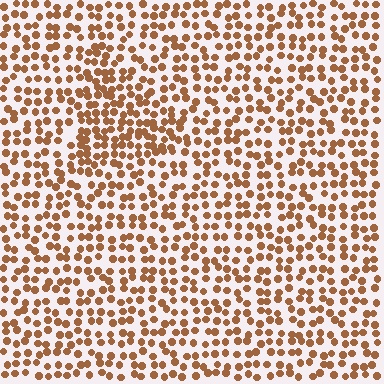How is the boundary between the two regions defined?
The boundary is defined by a change in element density (approximately 1.6x ratio). All elements are the same color, size, and shape.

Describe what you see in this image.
The image contains small brown elements arranged at two different densities. A triangle-shaped region is visible where the elements are more densely packed than the surrounding area.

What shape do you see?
I see a triangle.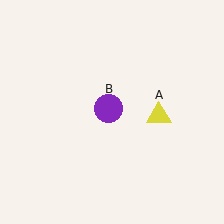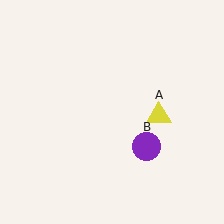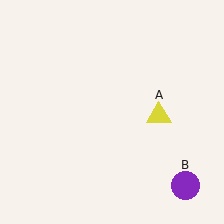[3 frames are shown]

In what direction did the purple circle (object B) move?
The purple circle (object B) moved down and to the right.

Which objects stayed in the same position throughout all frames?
Yellow triangle (object A) remained stationary.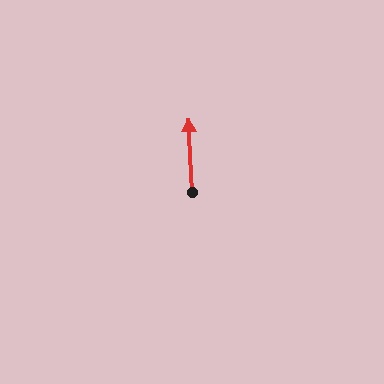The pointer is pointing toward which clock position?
Roughly 12 o'clock.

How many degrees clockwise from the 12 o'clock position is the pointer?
Approximately 357 degrees.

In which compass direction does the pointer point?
North.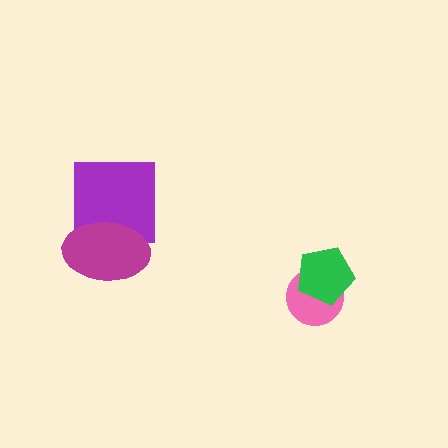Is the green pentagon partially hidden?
No, no other shape covers it.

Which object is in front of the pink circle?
The green pentagon is in front of the pink circle.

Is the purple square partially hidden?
Yes, it is partially covered by another shape.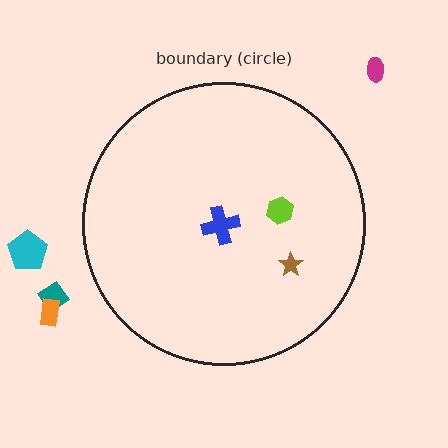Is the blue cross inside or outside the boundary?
Inside.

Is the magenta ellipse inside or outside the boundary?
Outside.